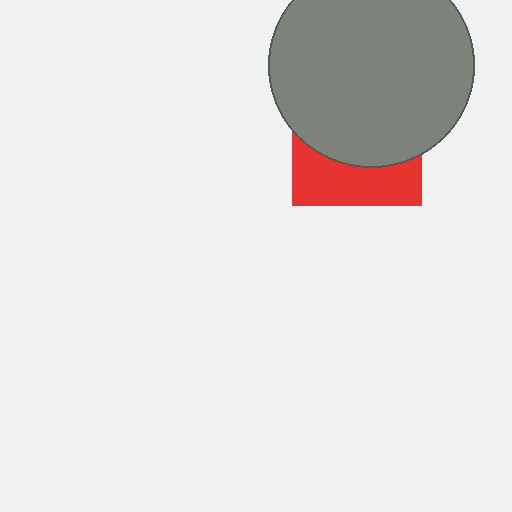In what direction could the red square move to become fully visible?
The red square could move down. That would shift it out from behind the gray circle entirely.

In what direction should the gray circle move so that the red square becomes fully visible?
The gray circle should move up. That is the shortest direction to clear the overlap and leave the red square fully visible.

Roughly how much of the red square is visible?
A small part of it is visible (roughly 36%).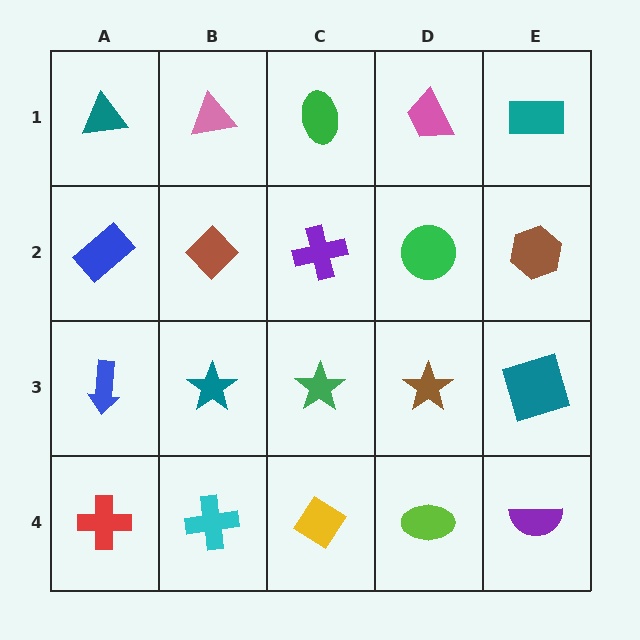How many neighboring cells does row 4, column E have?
2.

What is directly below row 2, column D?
A brown star.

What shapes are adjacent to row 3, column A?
A blue rectangle (row 2, column A), a red cross (row 4, column A), a teal star (row 3, column B).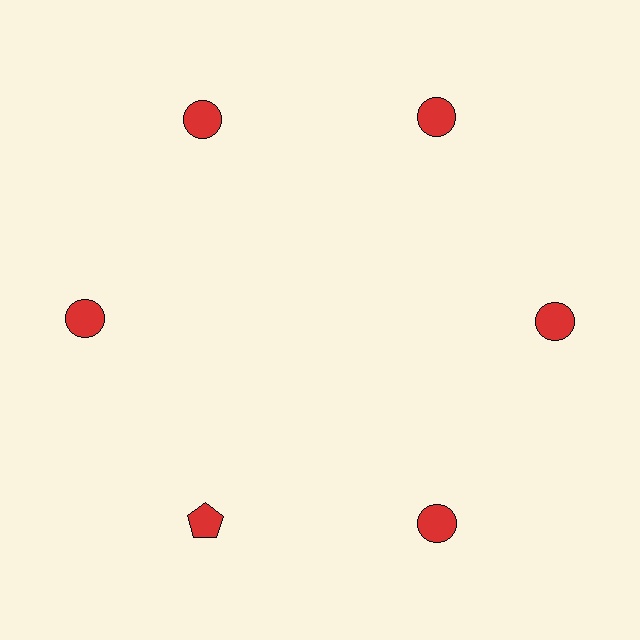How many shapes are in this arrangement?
There are 6 shapes arranged in a ring pattern.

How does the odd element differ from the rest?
It has a different shape: pentagon instead of circle.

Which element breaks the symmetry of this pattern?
The red pentagon at roughly the 7 o'clock position breaks the symmetry. All other shapes are red circles.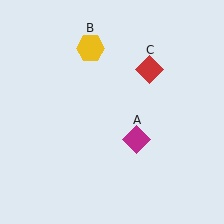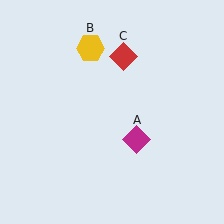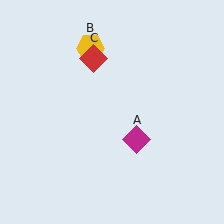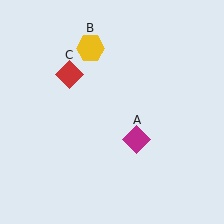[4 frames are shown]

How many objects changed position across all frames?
1 object changed position: red diamond (object C).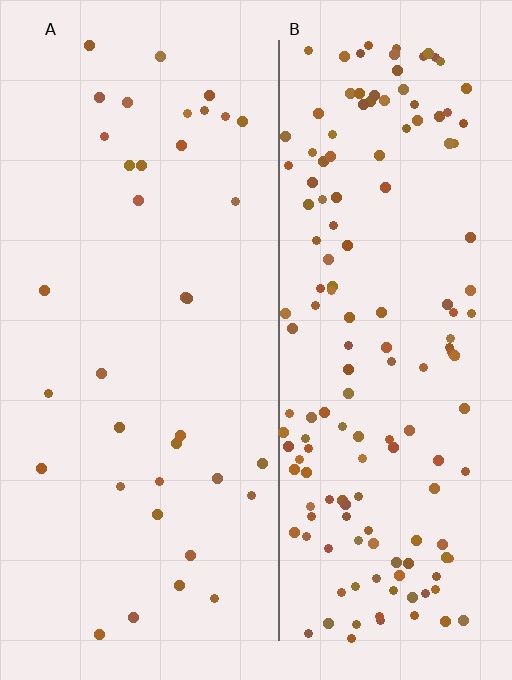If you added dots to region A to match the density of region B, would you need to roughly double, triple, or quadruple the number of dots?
Approximately quadruple.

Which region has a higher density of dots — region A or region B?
B (the right).